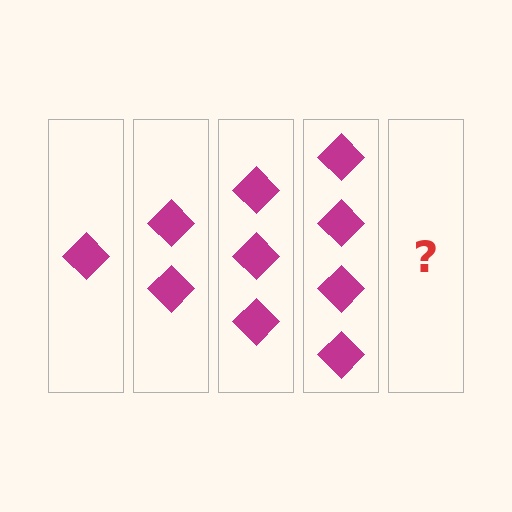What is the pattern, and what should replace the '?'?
The pattern is that each step adds one more diamond. The '?' should be 5 diamonds.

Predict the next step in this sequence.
The next step is 5 diamonds.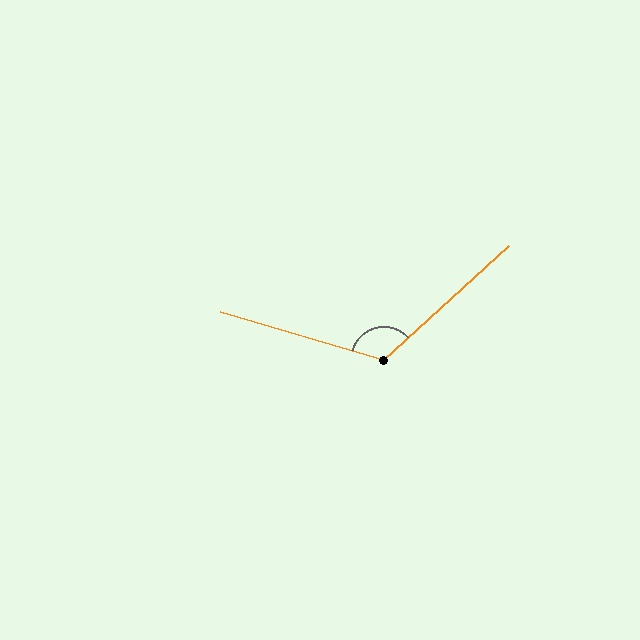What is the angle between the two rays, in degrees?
Approximately 121 degrees.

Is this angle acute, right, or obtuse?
It is obtuse.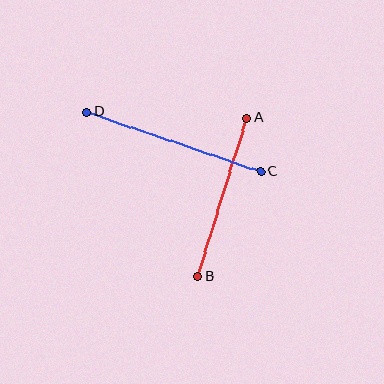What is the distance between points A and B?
The distance is approximately 166 pixels.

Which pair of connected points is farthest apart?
Points C and D are farthest apart.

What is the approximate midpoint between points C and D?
The midpoint is at approximately (174, 142) pixels.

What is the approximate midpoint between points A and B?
The midpoint is at approximately (222, 197) pixels.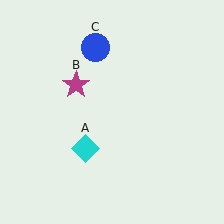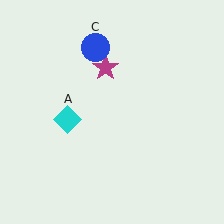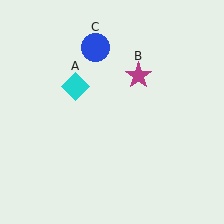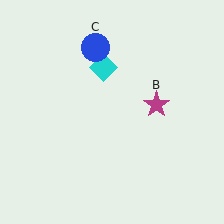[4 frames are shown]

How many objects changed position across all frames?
2 objects changed position: cyan diamond (object A), magenta star (object B).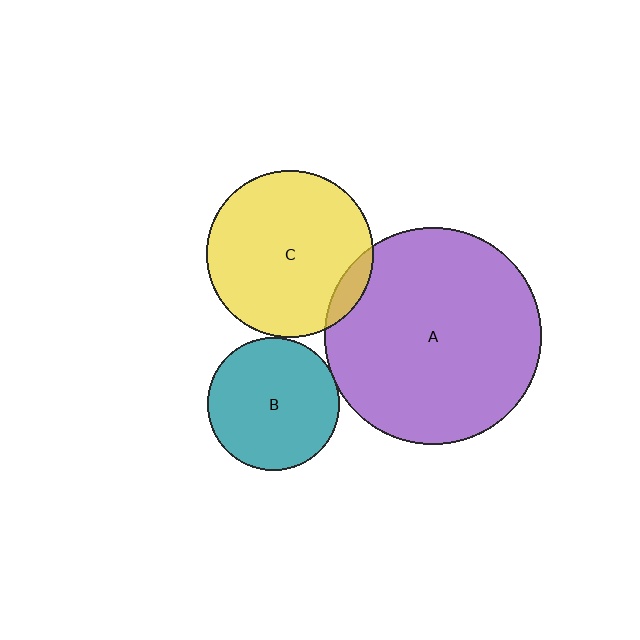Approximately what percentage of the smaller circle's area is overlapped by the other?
Approximately 10%.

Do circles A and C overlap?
Yes.